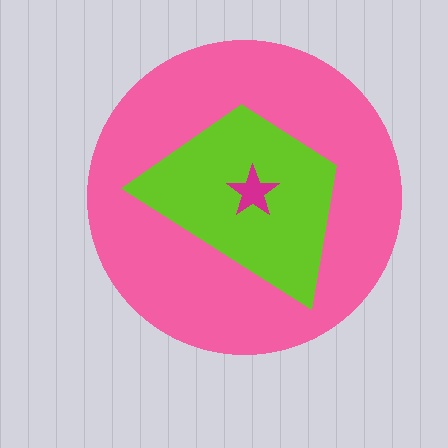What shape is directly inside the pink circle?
The lime trapezoid.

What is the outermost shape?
The pink circle.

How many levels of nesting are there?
3.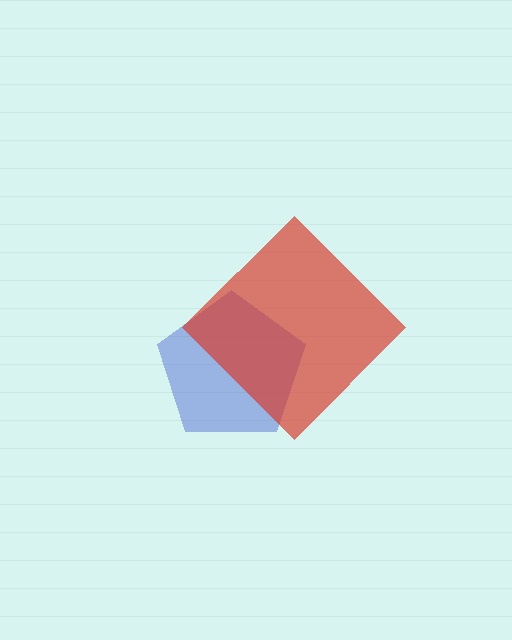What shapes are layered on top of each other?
The layered shapes are: a blue pentagon, a red diamond.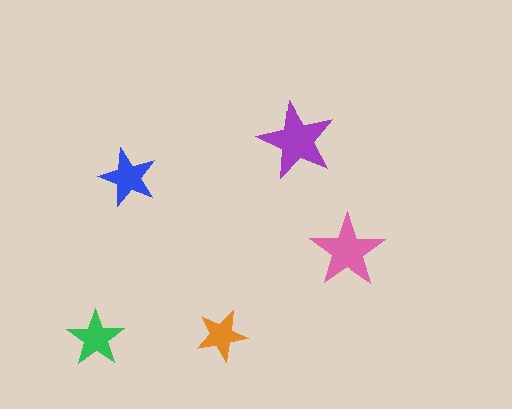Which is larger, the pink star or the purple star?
The purple one.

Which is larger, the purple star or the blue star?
The purple one.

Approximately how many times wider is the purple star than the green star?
About 1.5 times wider.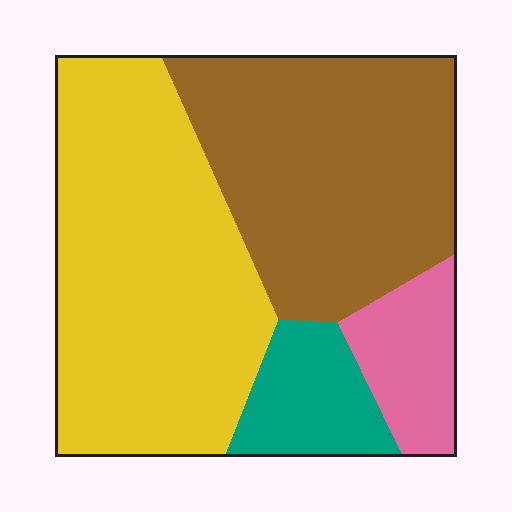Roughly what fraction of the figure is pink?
Pink covers roughly 10% of the figure.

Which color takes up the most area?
Yellow, at roughly 45%.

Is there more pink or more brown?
Brown.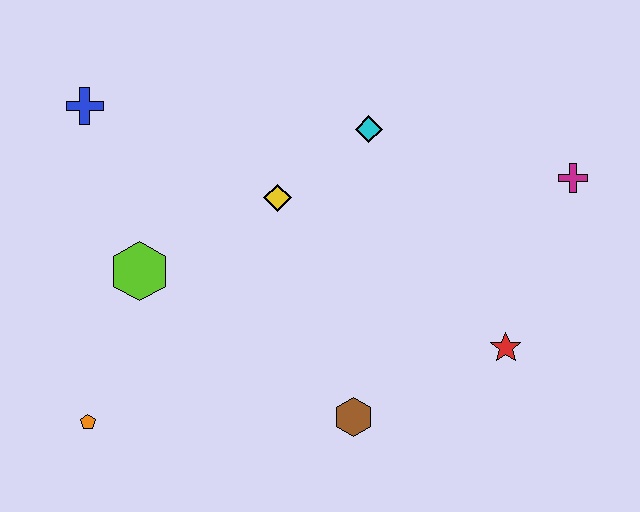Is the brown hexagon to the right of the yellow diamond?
Yes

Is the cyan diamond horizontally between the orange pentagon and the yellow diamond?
No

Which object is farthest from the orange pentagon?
The magenta cross is farthest from the orange pentagon.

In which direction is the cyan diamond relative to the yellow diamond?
The cyan diamond is to the right of the yellow diamond.